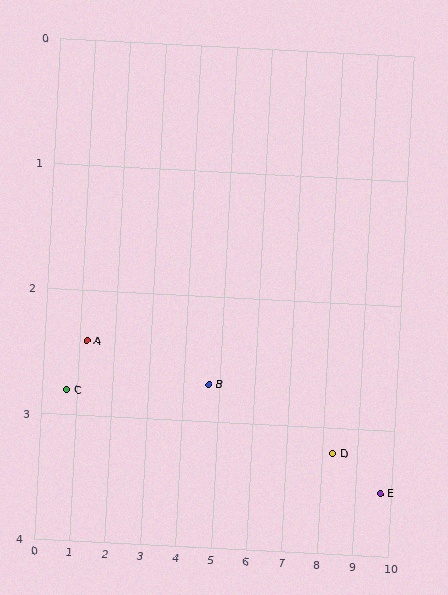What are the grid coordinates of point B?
Point B is at approximately (4.7, 2.7).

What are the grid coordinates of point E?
Point E is at approximately (9.7, 3.5).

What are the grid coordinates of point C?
Point C is at approximately (0.7, 2.8).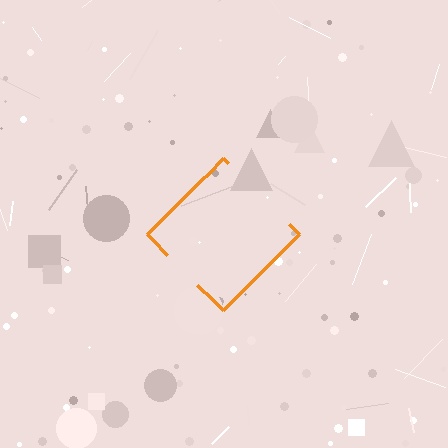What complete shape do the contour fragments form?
The contour fragments form a diamond.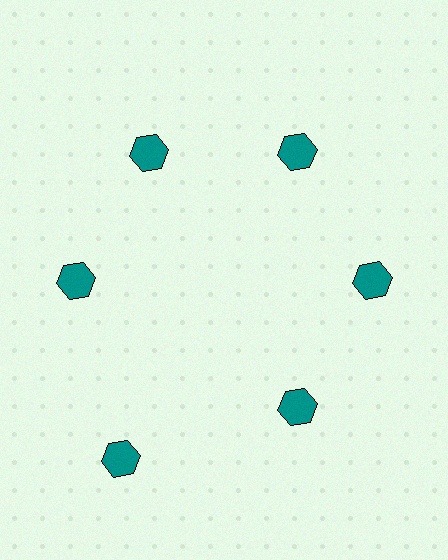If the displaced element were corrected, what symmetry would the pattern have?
It would have 6-fold rotational symmetry — the pattern would map onto itself every 60 degrees.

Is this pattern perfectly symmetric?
No. The 6 teal hexagons are arranged in a ring, but one element near the 7 o'clock position is pushed outward from the center, breaking the 6-fold rotational symmetry.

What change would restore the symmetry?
The symmetry would be restored by moving it inward, back onto the ring so that all 6 hexagons sit at equal angles and equal distance from the center.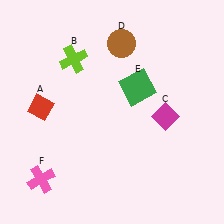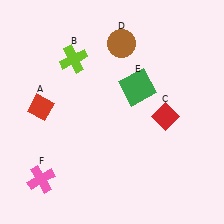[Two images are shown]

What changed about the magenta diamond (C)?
In Image 1, C is magenta. In Image 2, it changed to red.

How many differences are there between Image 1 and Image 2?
There is 1 difference between the two images.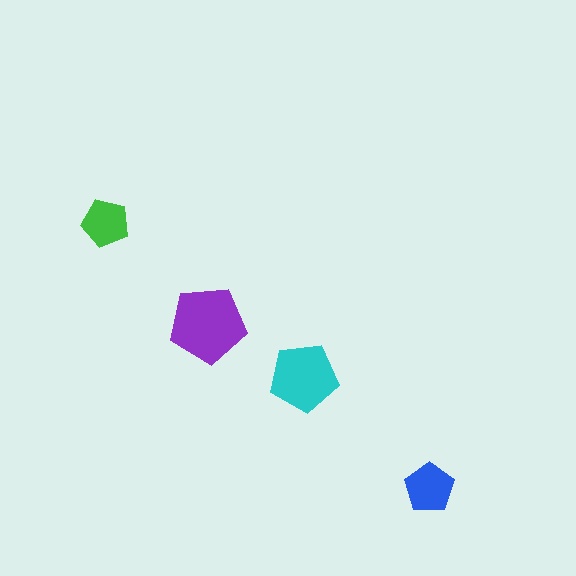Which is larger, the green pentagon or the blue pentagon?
The blue one.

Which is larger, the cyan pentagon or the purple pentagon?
The purple one.